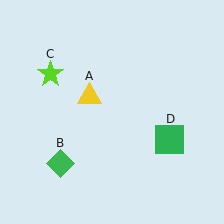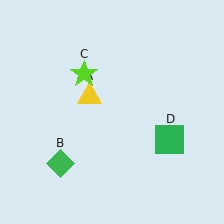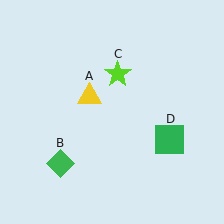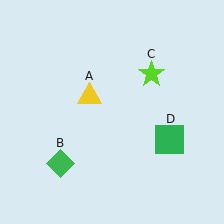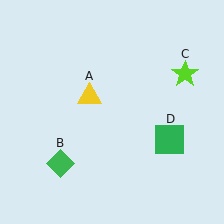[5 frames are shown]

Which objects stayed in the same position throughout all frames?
Yellow triangle (object A) and green diamond (object B) and green square (object D) remained stationary.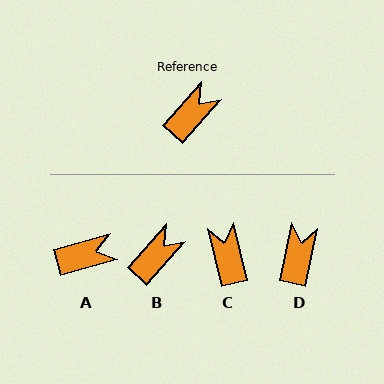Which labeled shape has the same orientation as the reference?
B.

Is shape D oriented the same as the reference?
No, it is off by about 29 degrees.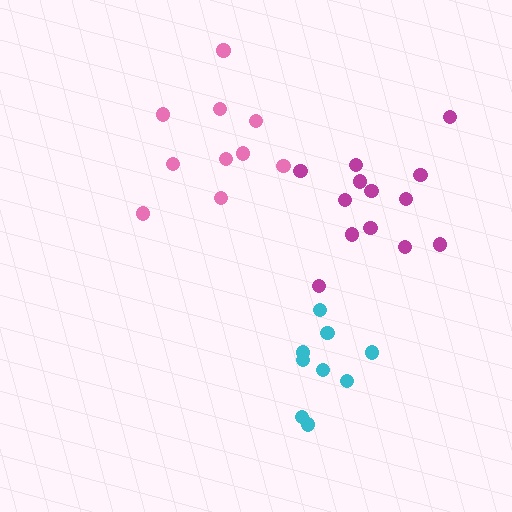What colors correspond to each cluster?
The clusters are colored: pink, cyan, magenta.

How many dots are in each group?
Group 1: 10 dots, Group 2: 9 dots, Group 3: 14 dots (33 total).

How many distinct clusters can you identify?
There are 3 distinct clusters.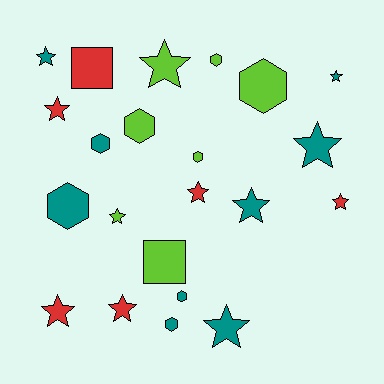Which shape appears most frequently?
Star, with 12 objects.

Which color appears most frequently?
Teal, with 9 objects.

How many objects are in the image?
There are 22 objects.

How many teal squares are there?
There are no teal squares.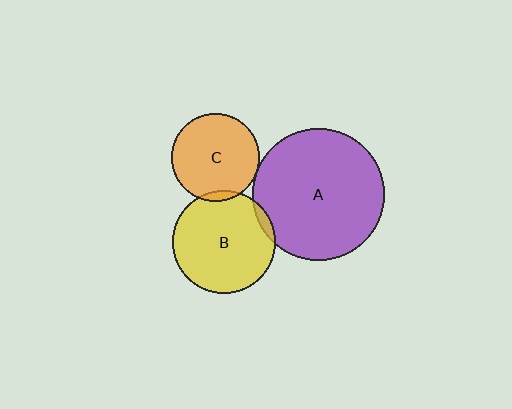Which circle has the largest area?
Circle A (purple).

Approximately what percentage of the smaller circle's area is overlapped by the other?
Approximately 5%.